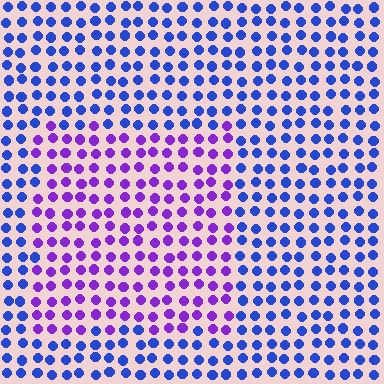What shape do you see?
I see a rectangle.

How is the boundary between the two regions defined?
The boundary is defined purely by a slight shift in hue (about 46 degrees). Spacing, size, and orientation are identical on both sides.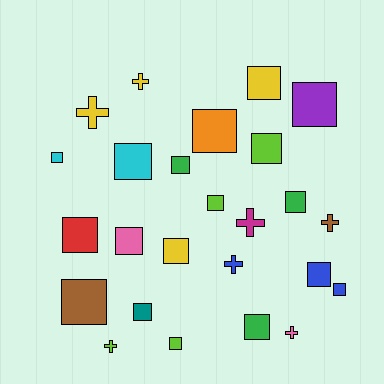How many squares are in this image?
There are 18 squares.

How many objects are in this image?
There are 25 objects.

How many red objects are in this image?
There is 1 red object.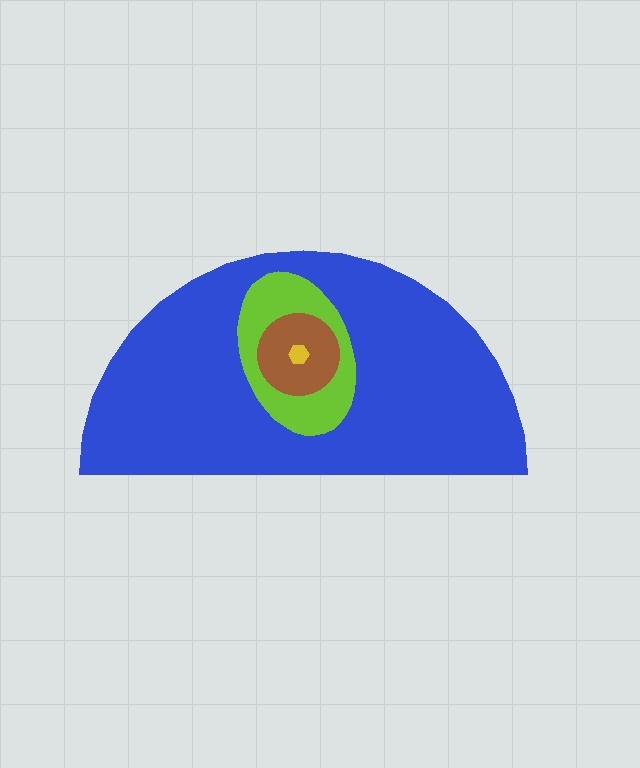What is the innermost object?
The yellow hexagon.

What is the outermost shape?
The blue semicircle.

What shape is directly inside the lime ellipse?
The brown circle.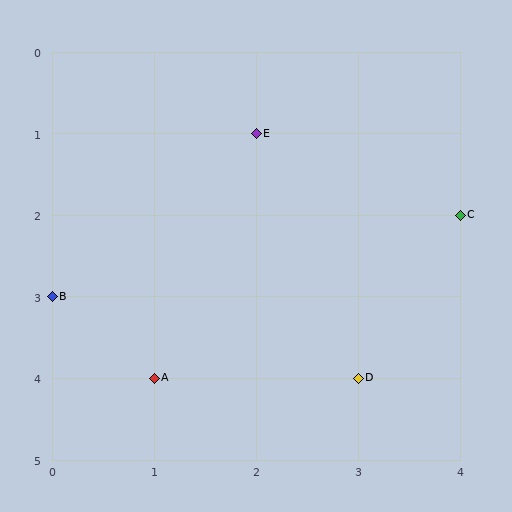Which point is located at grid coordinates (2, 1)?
Point E is at (2, 1).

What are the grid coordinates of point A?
Point A is at grid coordinates (1, 4).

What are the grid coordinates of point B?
Point B is at grid coordinates (0, 3).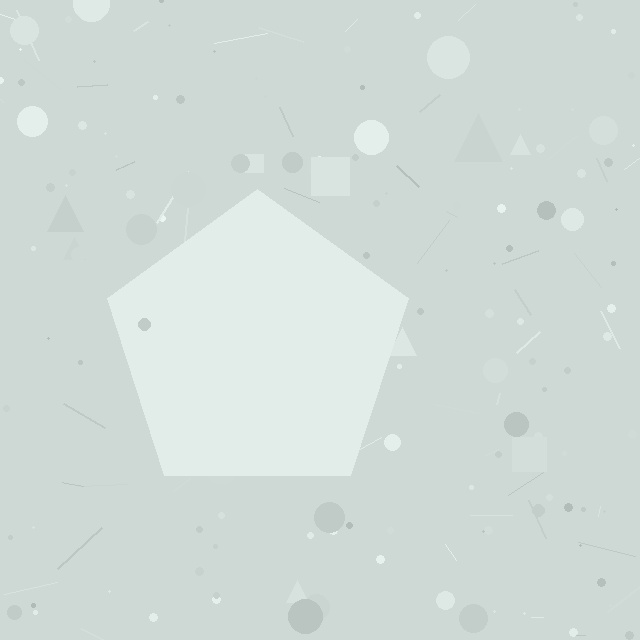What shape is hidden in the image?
A pentagon is hidden in the image.